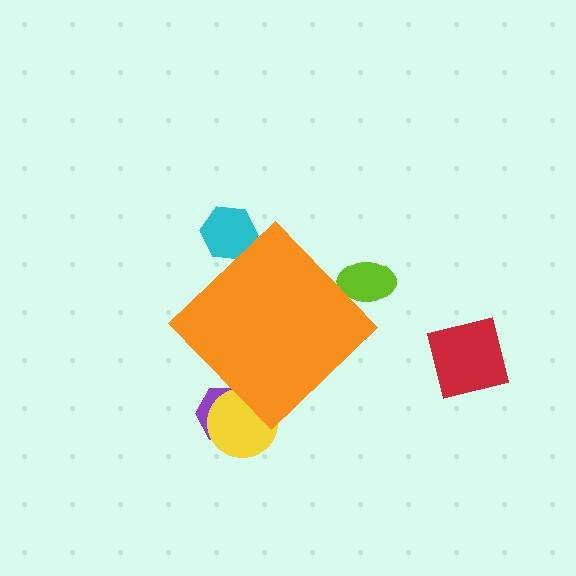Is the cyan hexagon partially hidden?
Yes, the cyan hexagon is partially hidden behind the orange diamond.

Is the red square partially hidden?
No, the red square is fully visible.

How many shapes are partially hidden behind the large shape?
4 shapes are partially hidden.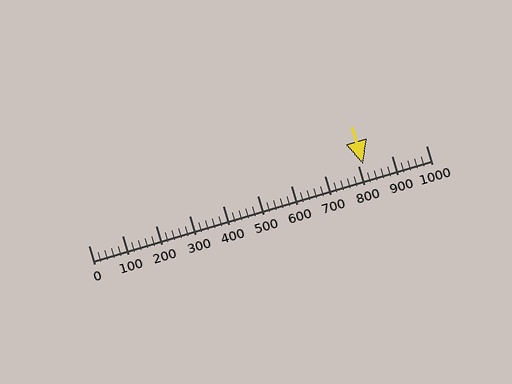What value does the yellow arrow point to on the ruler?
The yellow arrow points to approximately 814.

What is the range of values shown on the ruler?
The ruler shows values from 0 to 1000.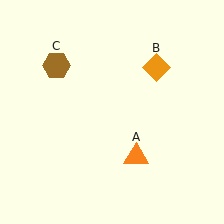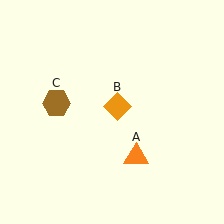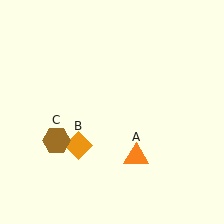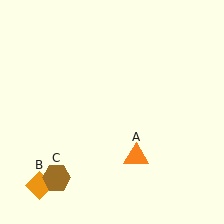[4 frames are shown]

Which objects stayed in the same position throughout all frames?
Orange triangle (object A) remained stationary.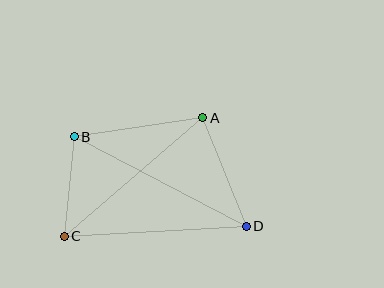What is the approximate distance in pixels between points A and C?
The distance between A and C is approximately 182 pixels.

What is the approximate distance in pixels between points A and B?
The distance between A and B is approximately 130 pixels.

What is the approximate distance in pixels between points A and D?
The distance between A and D is approximately 117 pixels.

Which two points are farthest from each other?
Points B and D are farthest from each other.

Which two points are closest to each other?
Points B and C are closest to each other.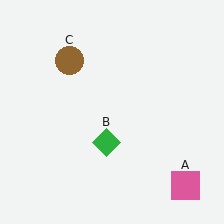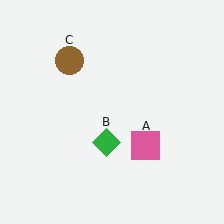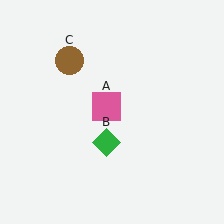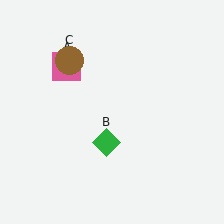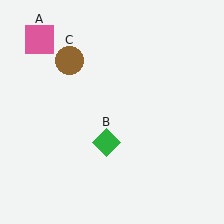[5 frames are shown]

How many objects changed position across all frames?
1 object changed position: pink square (object A).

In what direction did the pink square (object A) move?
The pink square (object A) moved up and to the left.